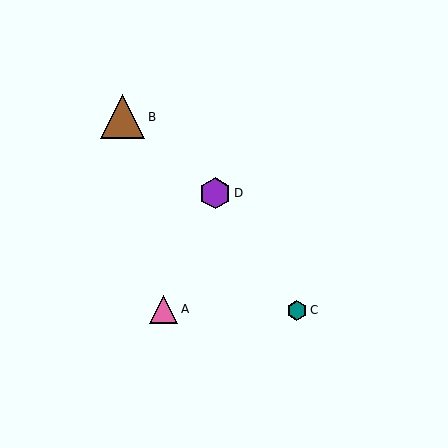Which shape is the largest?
The brown triangle (labeled B) is the largest.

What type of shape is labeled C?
Shape C is a teal hexagon.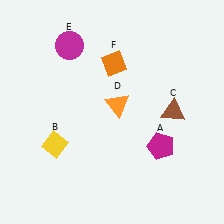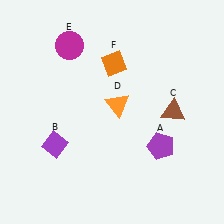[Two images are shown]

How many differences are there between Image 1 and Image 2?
There are 2 differences between the two images.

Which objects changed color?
A changed from magenta to purple. B changed from yellow to purple.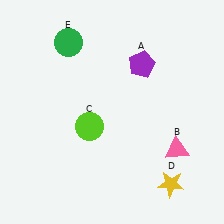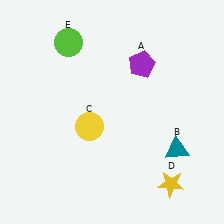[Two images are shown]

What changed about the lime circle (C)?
In Image 1, C is lime. In Image 2, it changed to yellow.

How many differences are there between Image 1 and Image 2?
There are 3 differences between the two images.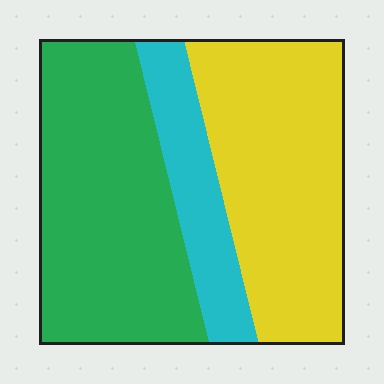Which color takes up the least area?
Cyan, at roughly 15%.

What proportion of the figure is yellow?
Yellow takes up about two fifths (2/5) of the figure.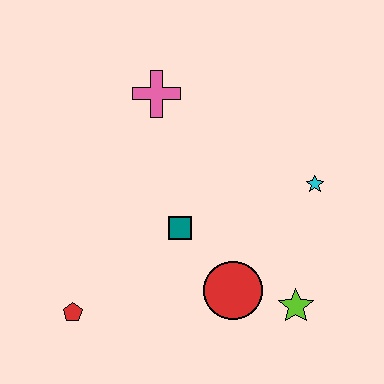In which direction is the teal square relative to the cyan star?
The teal square is to the left of the cyan star.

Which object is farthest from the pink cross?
The lime star is farthest from the pink cross.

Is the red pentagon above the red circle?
No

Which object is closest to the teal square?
The red circle is closest to the teal square.